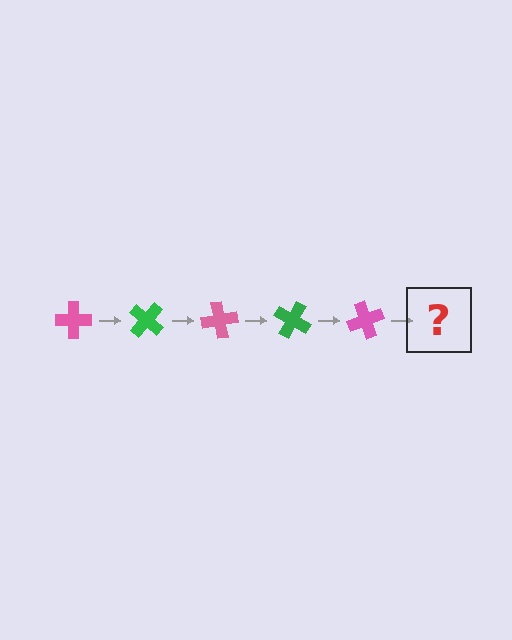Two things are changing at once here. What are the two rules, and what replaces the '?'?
The two rules are that it rotates 40 degrees each step and the color cycles through pink and green. The '?' should be a green cross, rotated 200 degrees from the start.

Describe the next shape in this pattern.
It should be a green cross, rotated 200 degrees from the start.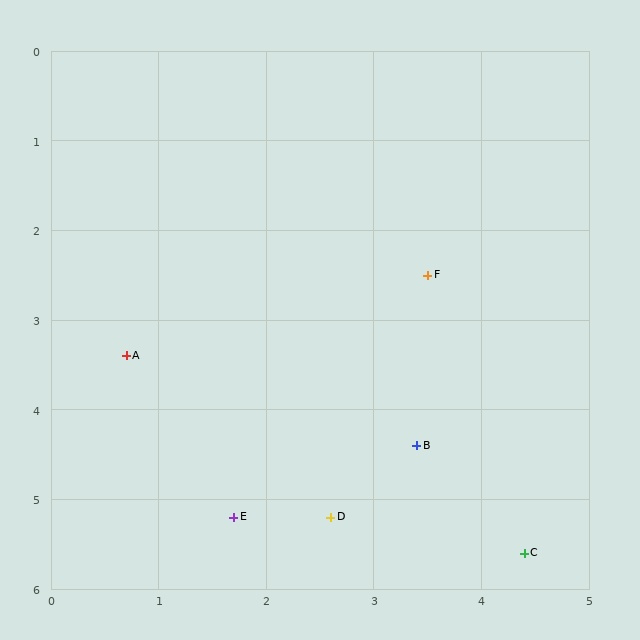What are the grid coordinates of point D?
Point D is at approximately (2.6, 5.2).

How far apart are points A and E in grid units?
Points A and E are about 2.1 grid units apart.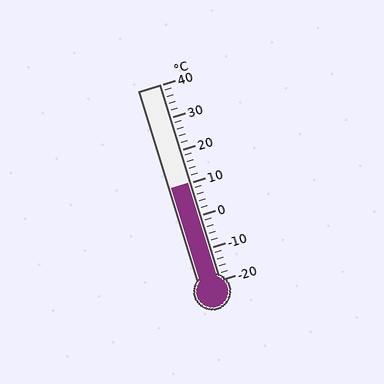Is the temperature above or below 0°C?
The temperature is above 0°C.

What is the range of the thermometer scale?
The thermometer scale ranges from -20°C to 40°C.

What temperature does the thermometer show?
The thermometer shows approximately 10°C.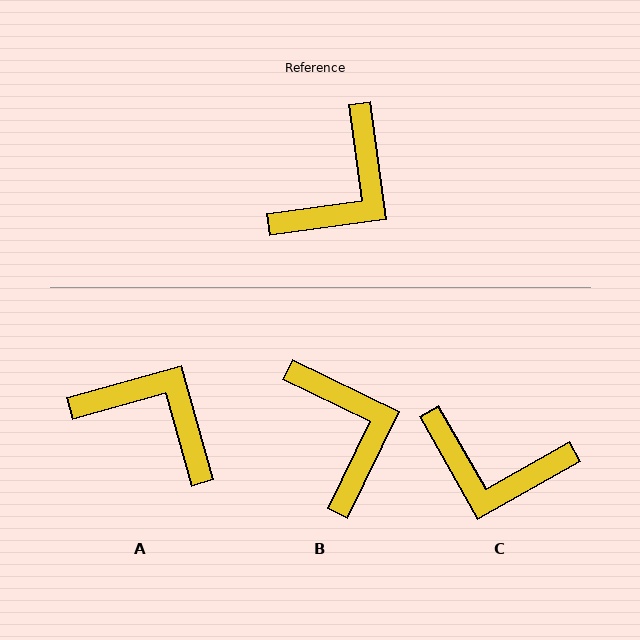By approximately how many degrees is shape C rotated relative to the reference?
Approximately 69 degrees clockwise.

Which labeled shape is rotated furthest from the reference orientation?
A, about 98 degrees away.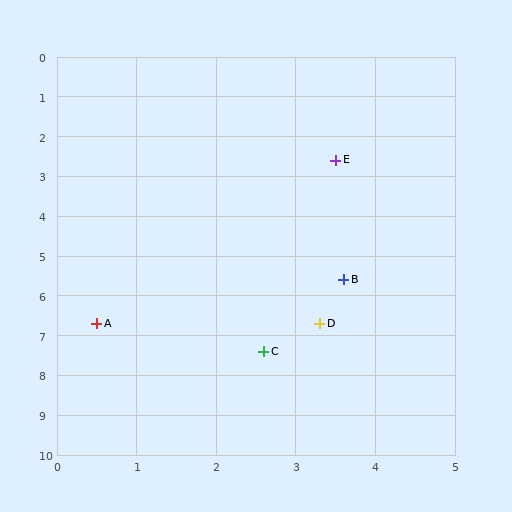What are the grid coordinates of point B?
Point B is at approximately (3.6, 5.6).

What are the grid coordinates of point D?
Point D is at approximately (3.3, 6.7).